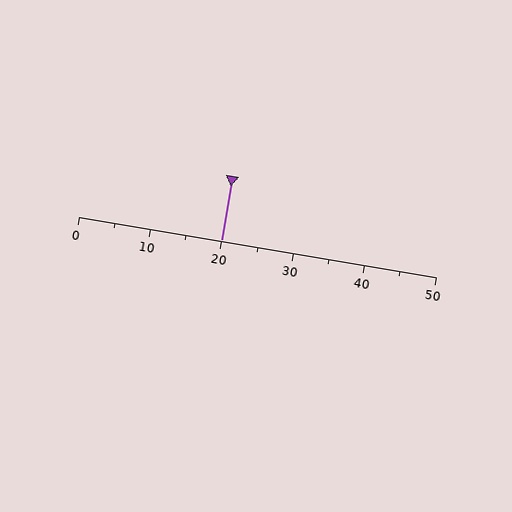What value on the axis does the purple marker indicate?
The marker indicates approximately 20.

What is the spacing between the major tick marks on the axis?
The major ticks are spaced 10 apart.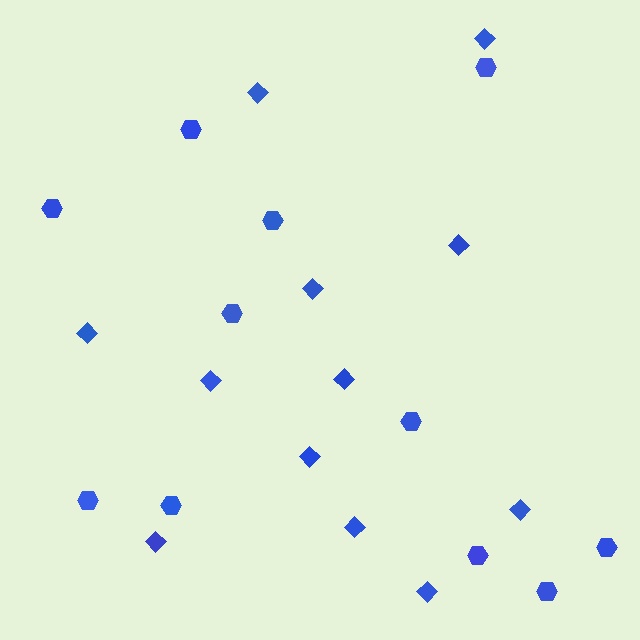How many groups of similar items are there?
There are 2 groups: one group of diamonds (12) and one group of hexagons (11).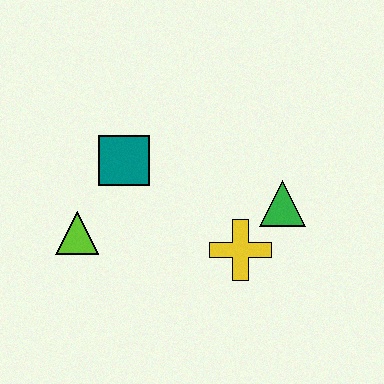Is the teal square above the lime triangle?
Yes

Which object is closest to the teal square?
The lime triangle is closest to the teal square.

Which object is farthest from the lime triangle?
The green triangle is farthest from the lime triangle.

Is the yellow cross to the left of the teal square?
No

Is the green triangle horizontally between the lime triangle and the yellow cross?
No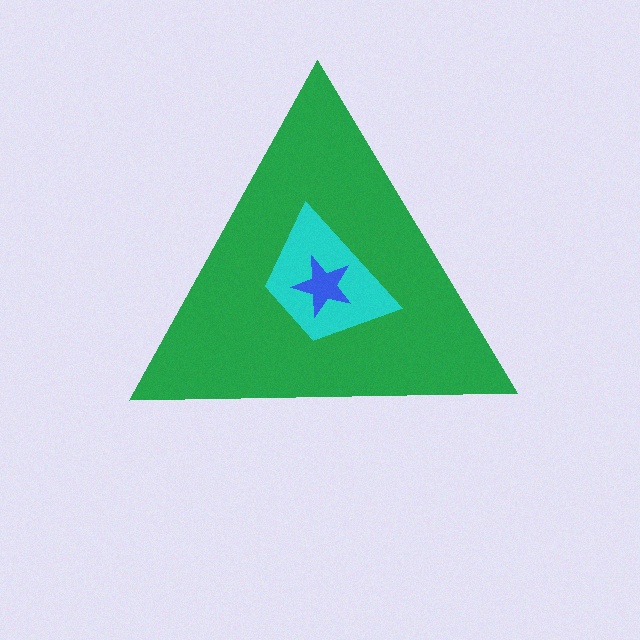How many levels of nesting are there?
3.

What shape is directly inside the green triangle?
The cyan trapezoid.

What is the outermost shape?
The green triangle.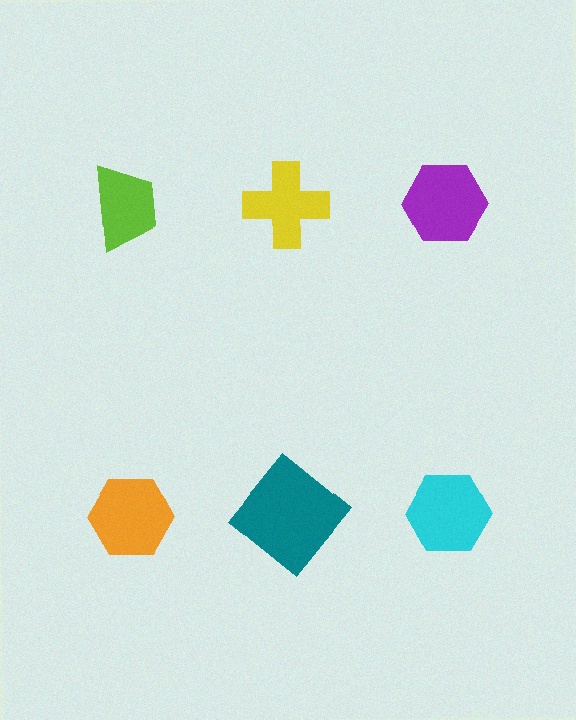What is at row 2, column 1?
An orange hexagon.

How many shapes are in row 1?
3 shapes.